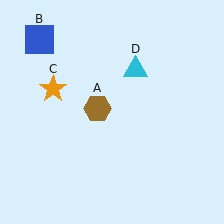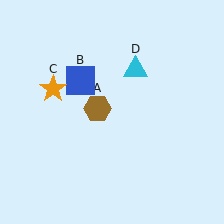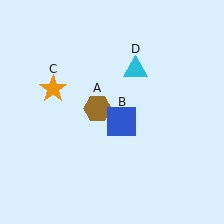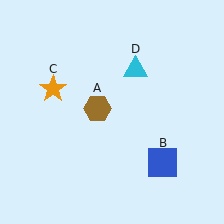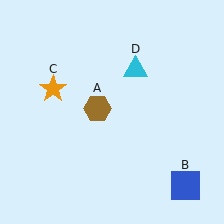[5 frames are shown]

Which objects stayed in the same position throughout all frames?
Brown hexagon (object A) and orange star (object C) and cyan triangle (object D) remained stationary.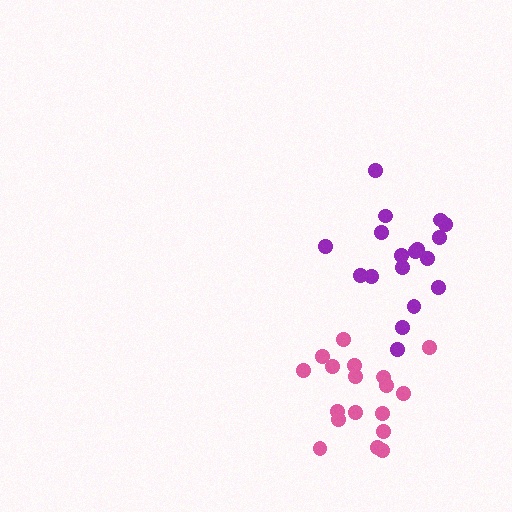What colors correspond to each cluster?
The clusters are colored: pink, purple.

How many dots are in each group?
Group 1: 18 dots, Group 2: 18 dots (36 total).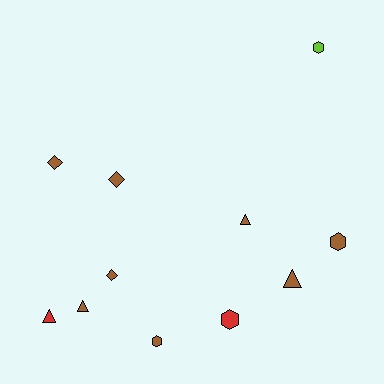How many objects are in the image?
There are 11 objects.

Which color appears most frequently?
Brown, with 8 objects.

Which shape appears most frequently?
Triangle, with 4 objects.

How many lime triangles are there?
There are no lime triangles.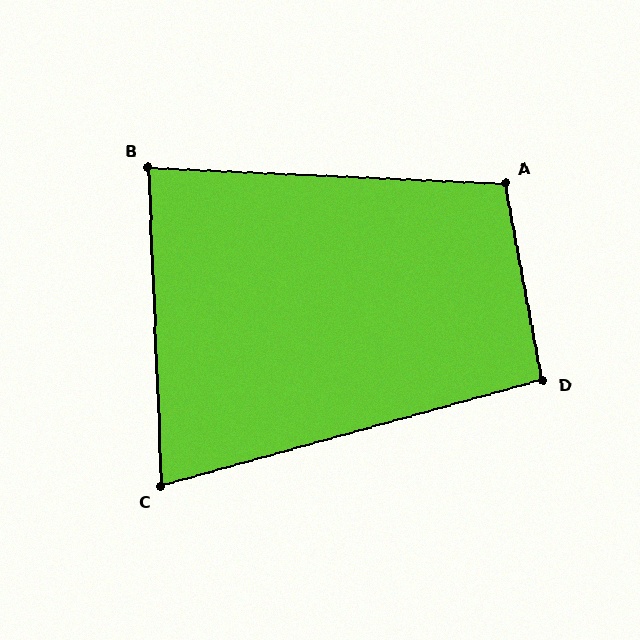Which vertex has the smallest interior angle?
C, at approximately 77 degrees.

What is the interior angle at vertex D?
Approximately 95 degrees (approximately right).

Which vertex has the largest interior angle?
A, at approximately 103 degrees.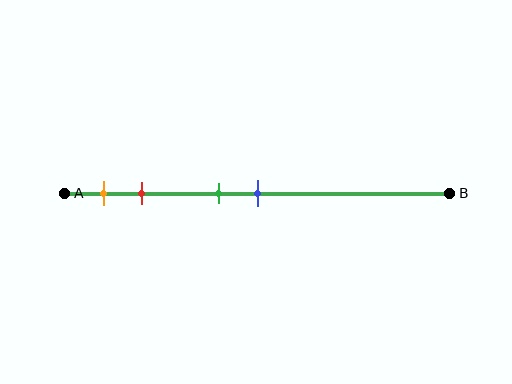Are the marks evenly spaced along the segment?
No, the marks are not evenly spaced.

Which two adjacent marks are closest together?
The green and blue marks are the closest adjacent pair.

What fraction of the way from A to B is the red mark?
The red mark is approximately 20% (0.2) of the way from A to B.